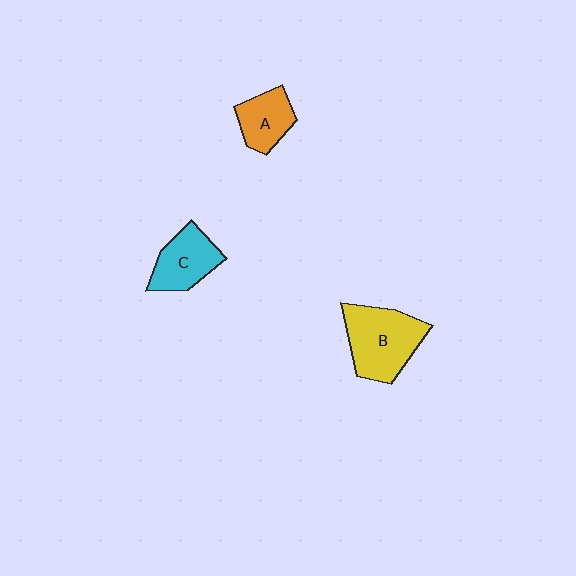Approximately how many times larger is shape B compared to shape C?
Approximately 1.4 times.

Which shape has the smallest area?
Shape A (orange).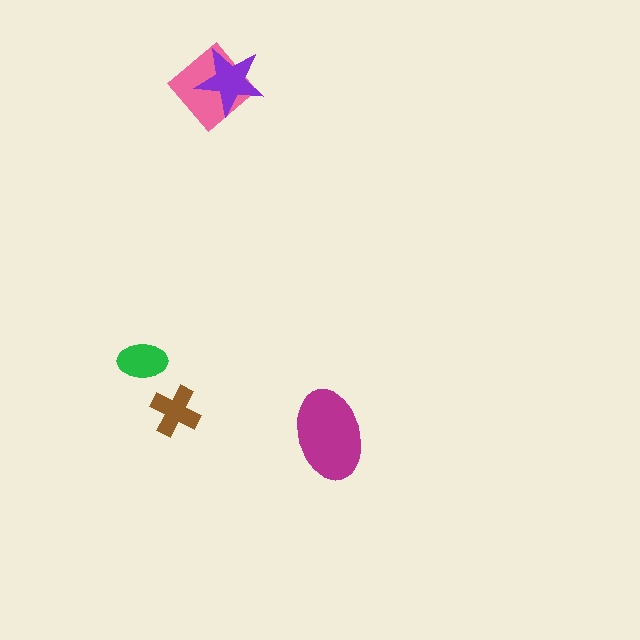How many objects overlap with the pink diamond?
1 object overlaps with the pink diamond.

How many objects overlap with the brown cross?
0 objects overlap with the brown cross.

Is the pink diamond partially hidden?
Yes, it is partially covered by another shape.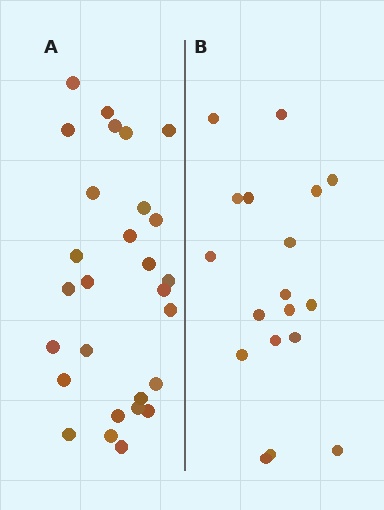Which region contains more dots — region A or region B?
Region A (the left region) has more dots.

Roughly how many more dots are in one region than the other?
Region A has roughly 10 or so more dots than region B.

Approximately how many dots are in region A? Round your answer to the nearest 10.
About 30 dots. (The exact count is 28, which rounds to 30.)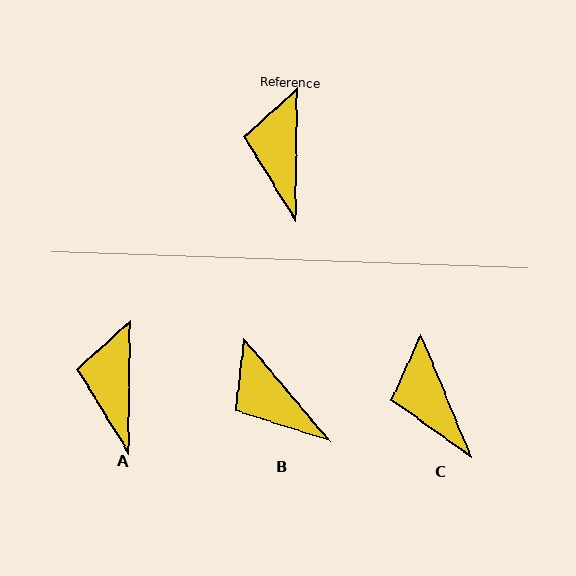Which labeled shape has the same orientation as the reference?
A.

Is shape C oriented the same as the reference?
No, it is off by about 23 degrees.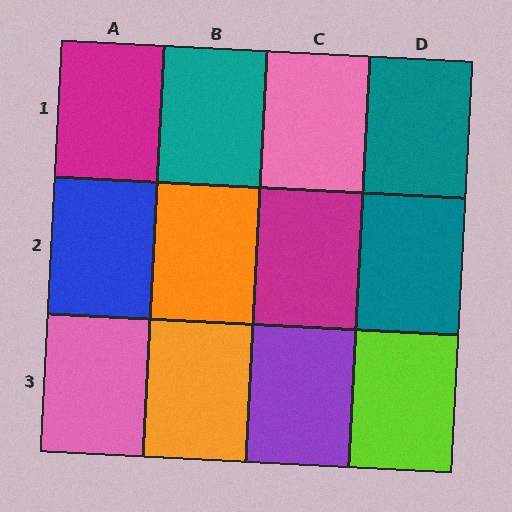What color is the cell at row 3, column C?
Purple.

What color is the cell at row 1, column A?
Magenta.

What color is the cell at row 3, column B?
Orange.